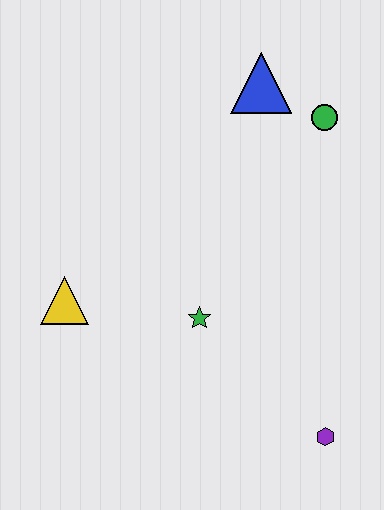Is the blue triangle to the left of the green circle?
Yes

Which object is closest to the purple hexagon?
The green star is closest to the purple hexagon.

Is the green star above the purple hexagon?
Yes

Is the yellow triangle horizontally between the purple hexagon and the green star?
No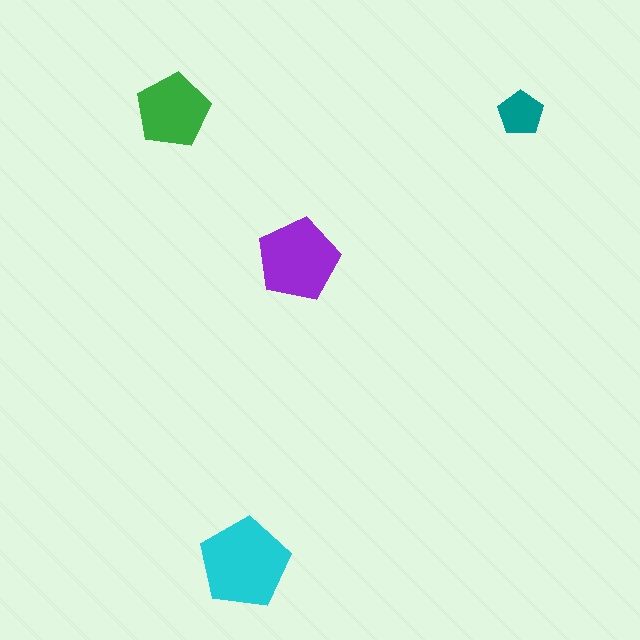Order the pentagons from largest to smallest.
the cyan one, the purple one, the green one, the teal one.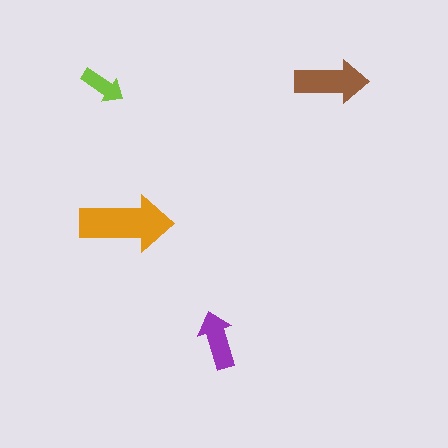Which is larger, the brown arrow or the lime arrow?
The brown one.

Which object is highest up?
The brown arrow is topmost.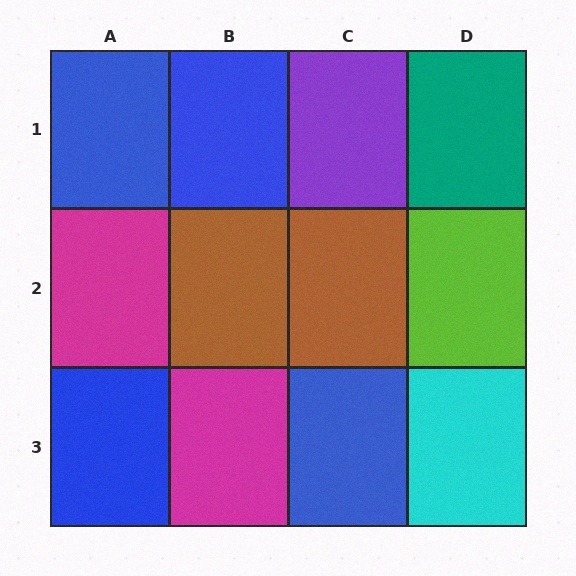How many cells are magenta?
2 cells are magenta.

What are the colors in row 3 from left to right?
Blue, magenta, blue, cyan.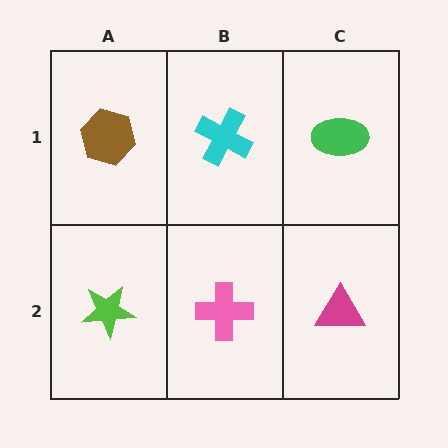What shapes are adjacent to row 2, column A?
A brown hexagon (row 1, column A), a pink cross (row 2, column B).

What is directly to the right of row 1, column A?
A cyan cross.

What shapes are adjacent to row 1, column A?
A lime star (row 2, column A), a cyan cross (row 1, column B).